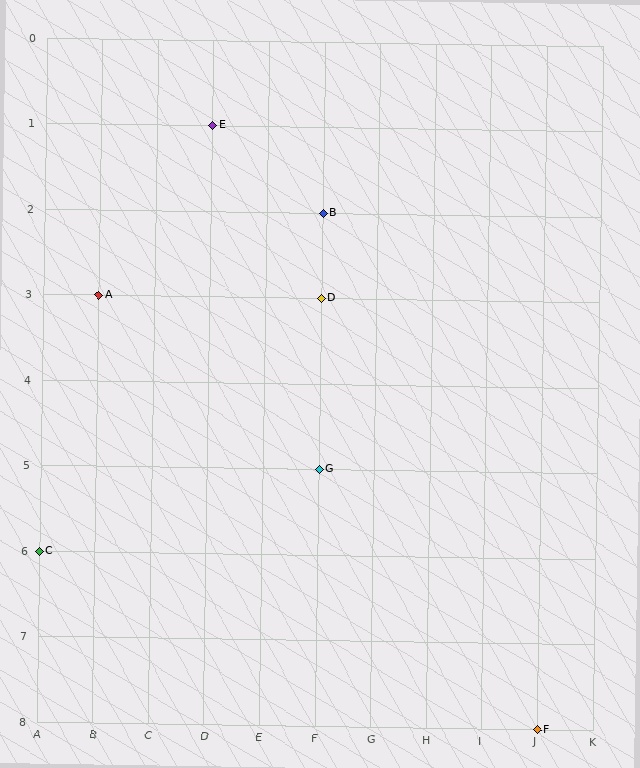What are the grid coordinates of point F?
Point F is at grid coordinates (J, 8).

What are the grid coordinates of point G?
Point G is at grid coordinates (F, 5).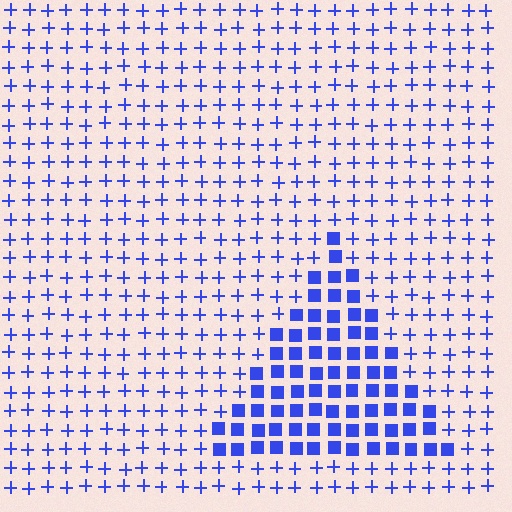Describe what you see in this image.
The image is filled with small blue elements arranged in a uniform grid. A triangle-shaped region contains squares, while the surrounding area contains plus signs. The boundary is defined purely by the change in element shape.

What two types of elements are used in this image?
The image uses squares inside the triangle region and plus signs outside it.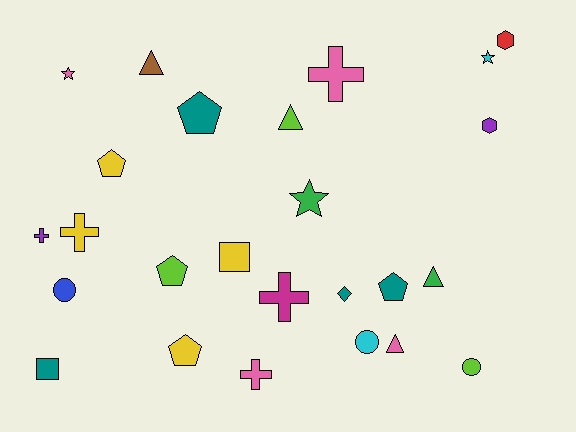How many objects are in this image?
There are 25 objects.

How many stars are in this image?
There are 3 stars.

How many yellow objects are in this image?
There are 4 yellow objects.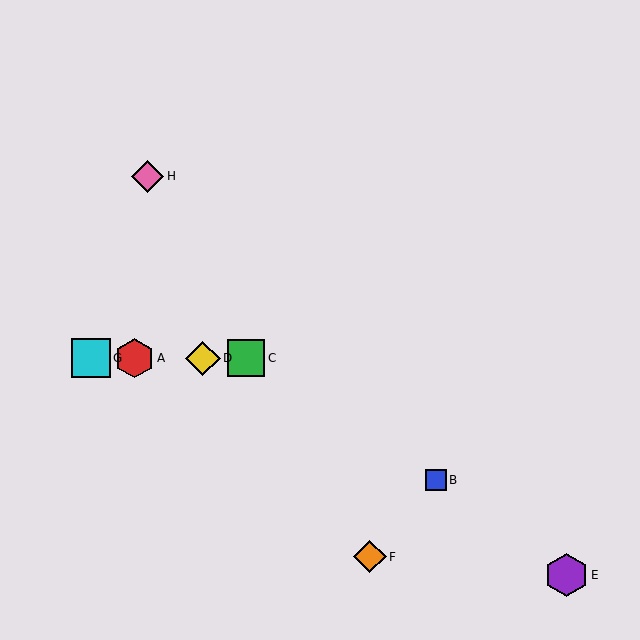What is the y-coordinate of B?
Object B is at y≈480.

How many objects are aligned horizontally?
4 objects (A, C, D, G) are aligned horizontally.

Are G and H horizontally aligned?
No, G is at y≈358 and H is at y≈176.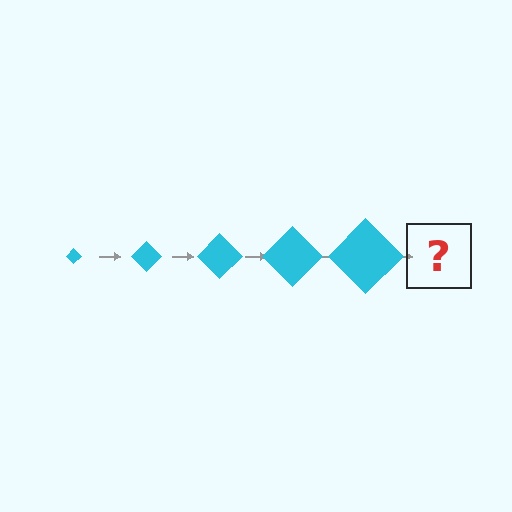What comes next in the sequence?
The next element should be a cyan diamond, larger than the previous one.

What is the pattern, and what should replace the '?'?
The pattern is that the diamond gets progressively larger each step. The '?' should be a cyan diamond, larger than the previous one.